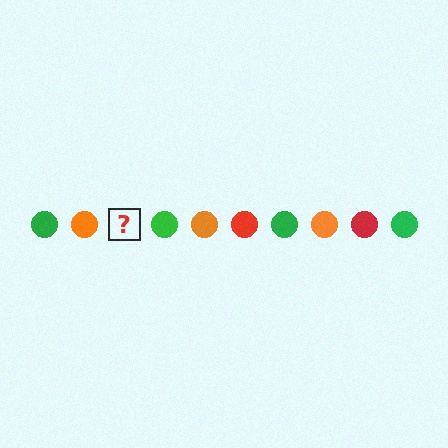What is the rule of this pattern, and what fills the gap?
The rule is that the pattern cycles through green, orange, red circles. The gap should be filled with a red circle.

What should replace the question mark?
The question mark should be replaced with a red circle.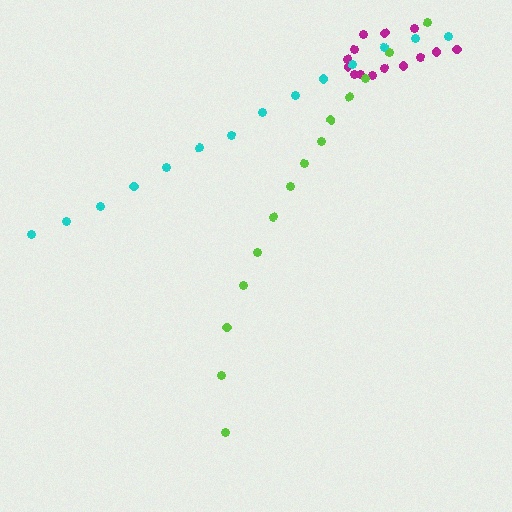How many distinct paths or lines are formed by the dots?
There are 3 distinct paths.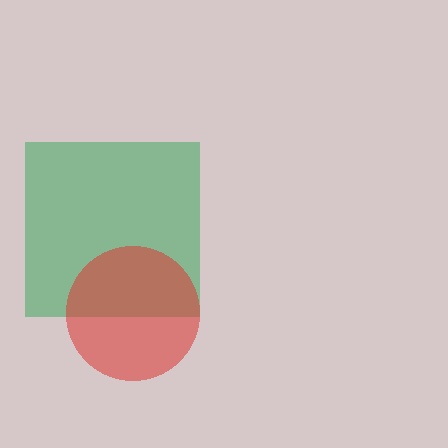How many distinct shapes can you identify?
There are 2 distinct shapes: a green square, a red circle.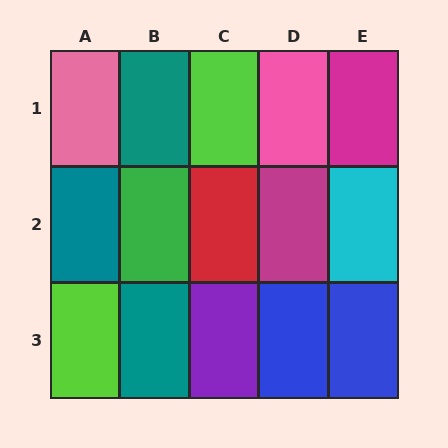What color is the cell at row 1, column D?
Pink.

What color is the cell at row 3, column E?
Blue.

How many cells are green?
1 cell is green.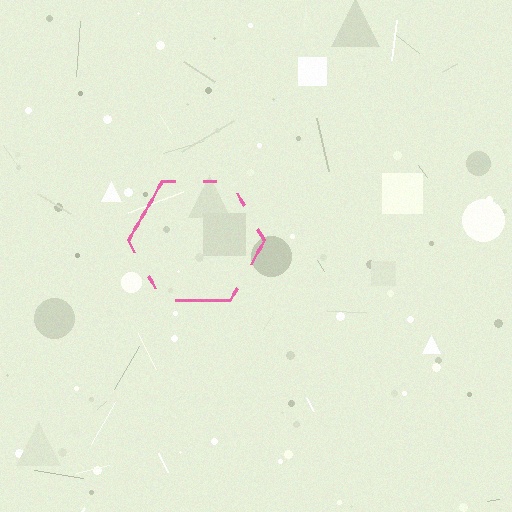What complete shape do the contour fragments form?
The contour fragments form a hexagon.